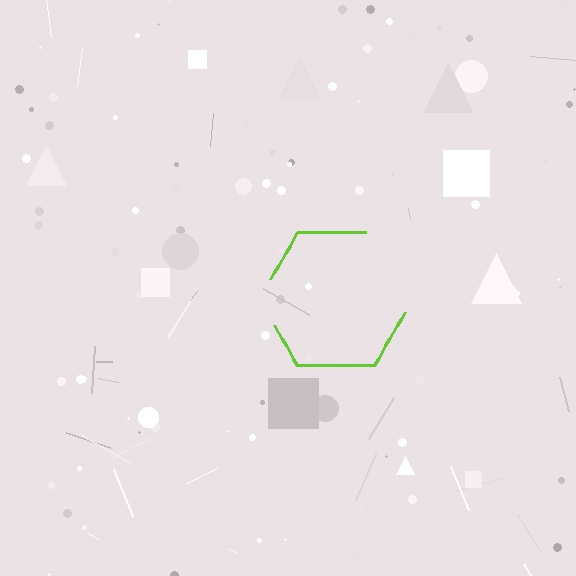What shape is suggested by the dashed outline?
The dashed outline suggests a hexagon.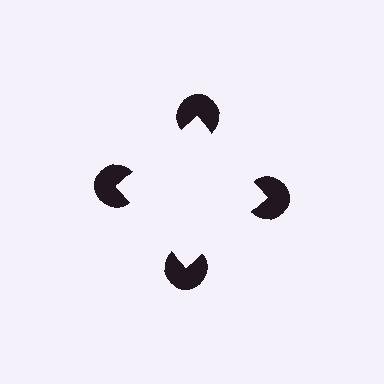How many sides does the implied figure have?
4 sides.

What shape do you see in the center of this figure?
An illusory square — its edges are inferred from the aligned wedge cuts in the pac-man discs, not physically drawn.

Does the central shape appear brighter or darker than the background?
It typically appears slightly brighter than the background, even though no actual brightness change is drawn.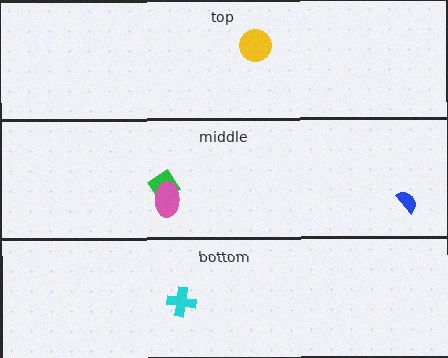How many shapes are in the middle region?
3.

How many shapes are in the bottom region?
1.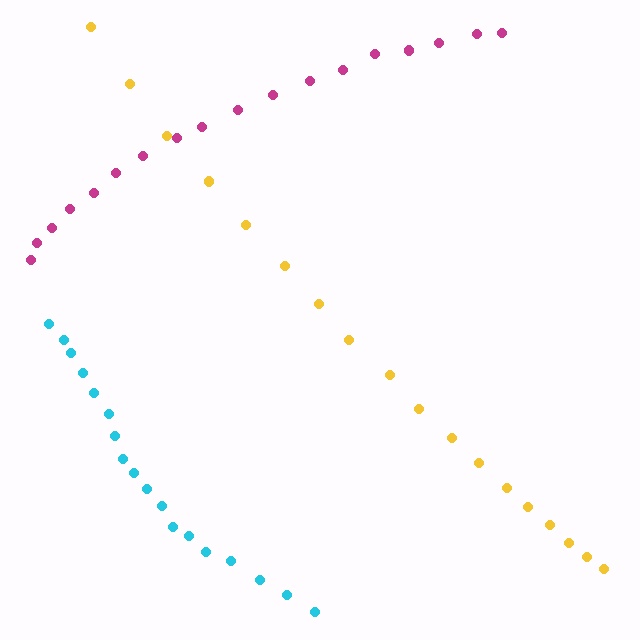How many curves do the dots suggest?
There are 3 distinct paths.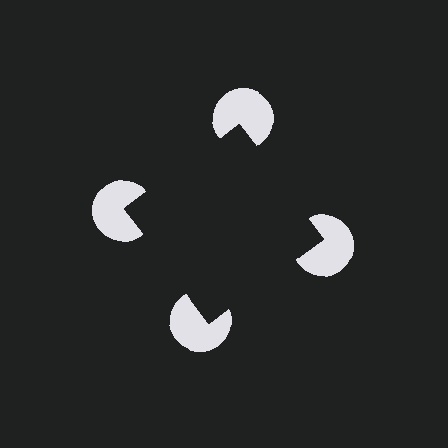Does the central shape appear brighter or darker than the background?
It typically appears slightly darker than the background, even though no actual brightness change is drawn.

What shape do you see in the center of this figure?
An illusory square — its edges are inferred from the aligned wedge cuts in the pac-man discs, not physically drawn.